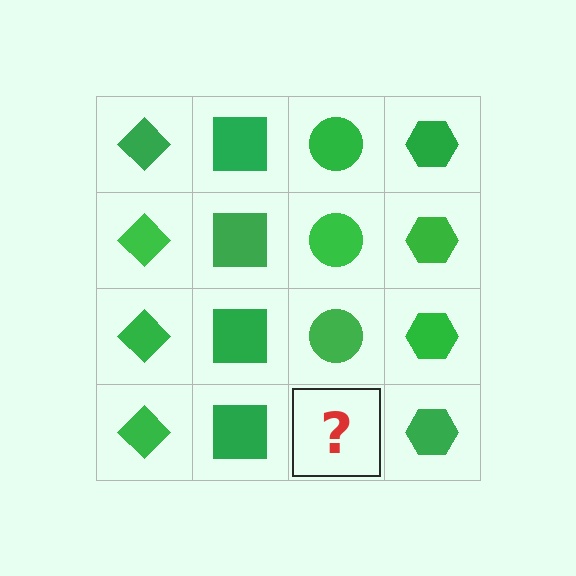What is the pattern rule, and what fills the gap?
The rule is that each column has a consistent shape. The gap should be filled with a green circle.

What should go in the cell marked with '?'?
The missing cell should contain a green circle.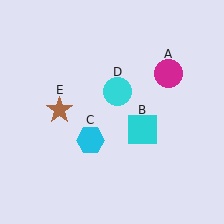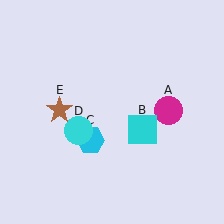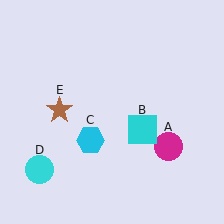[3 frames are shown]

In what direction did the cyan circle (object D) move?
The cyan circle (object D) moved down and to the left.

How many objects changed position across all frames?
2 objects changed position: magenta circle (object A), cyan circle (object D).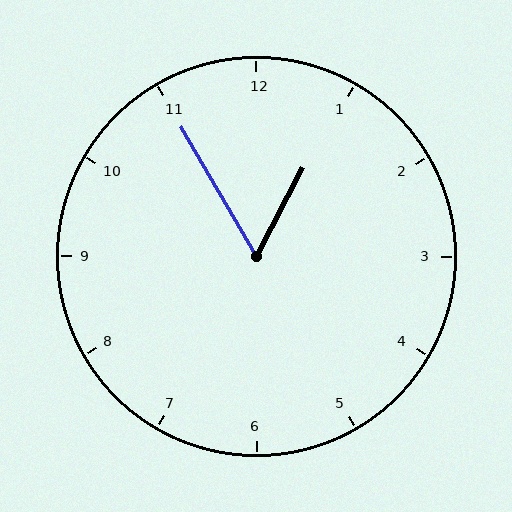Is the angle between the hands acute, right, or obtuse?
It is acute.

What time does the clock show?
12:55.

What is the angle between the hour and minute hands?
Approximately 58 degrees.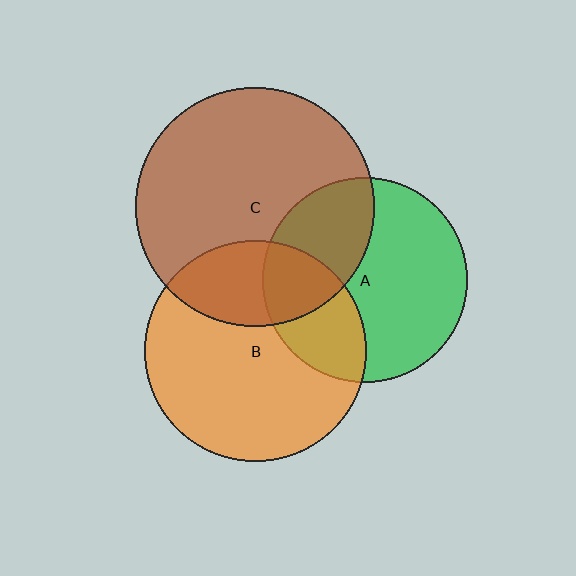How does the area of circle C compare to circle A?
Approximately 1.4 times.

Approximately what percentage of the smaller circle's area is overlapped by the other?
Approximately 30%.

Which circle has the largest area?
Circle C (brown).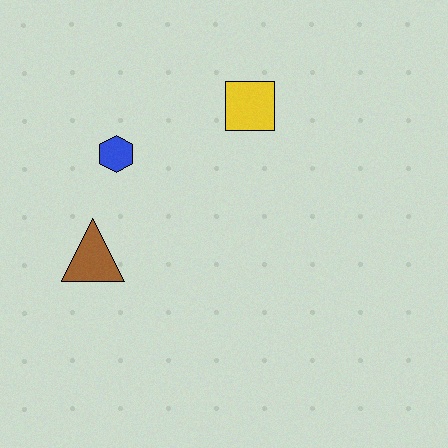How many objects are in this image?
There are 3 objects.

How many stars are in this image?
There are no stars.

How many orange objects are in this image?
There are no orange objects.